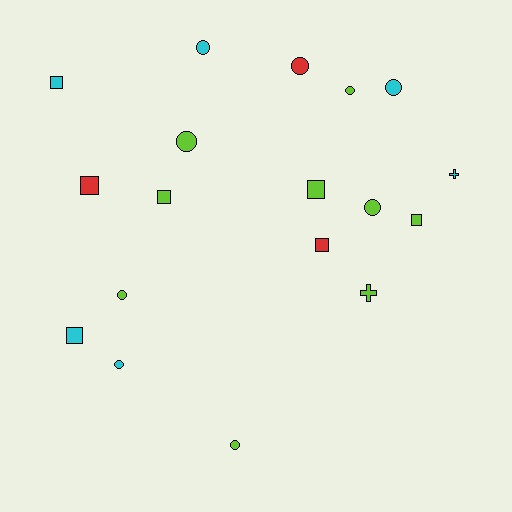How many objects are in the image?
There are 18 objects.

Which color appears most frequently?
Lime, with 9 objects.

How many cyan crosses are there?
There is 1 cyan cross.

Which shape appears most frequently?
Circle, with 9 objects.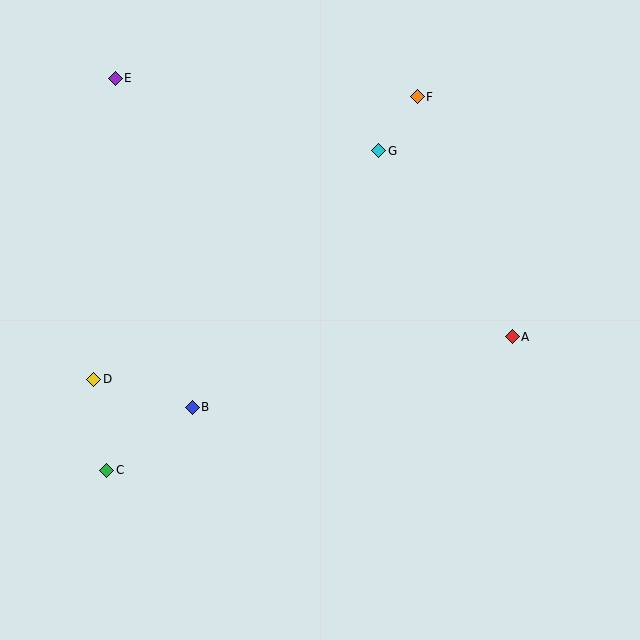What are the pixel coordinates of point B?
Point B is at (192, 407).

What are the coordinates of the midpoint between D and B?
The midpoint between D and B is at (143, 393).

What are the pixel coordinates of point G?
Point G is at (379, 151).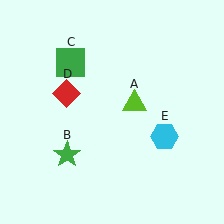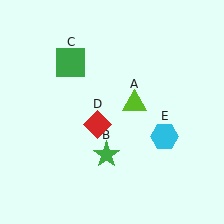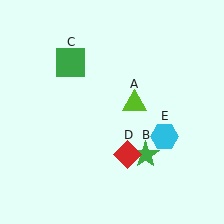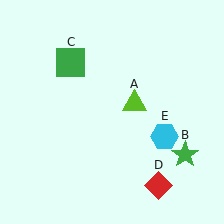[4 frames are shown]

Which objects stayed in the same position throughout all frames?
Lime triangle (object A) and green square (object C) and cyan hexagon (object E) remained stationary.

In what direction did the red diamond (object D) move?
The red diamond (object D) moved down and to the right.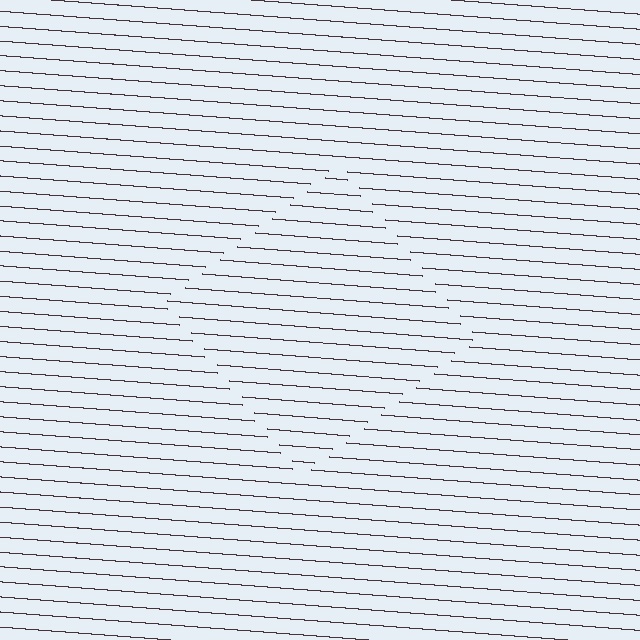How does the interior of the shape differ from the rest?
The interior of the shape contains the same grating, shifted by half a period — the contour is defined by the phase discontinuity where line-ends from the inner and outer gratings abut.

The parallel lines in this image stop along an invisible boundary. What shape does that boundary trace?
An illusory square. The interior of the shape contains the same grating, shifted by half a period — the contour is defined by the phase discontinuity where line-ends from the inner and outer gratings abut.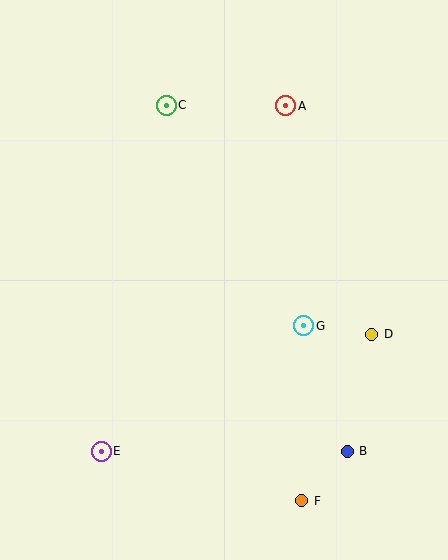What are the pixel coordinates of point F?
Point F is at (302, 501).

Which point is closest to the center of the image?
Point G at (304, 326) is closest to the center.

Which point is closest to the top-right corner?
Point A is closest to the top-right corner.